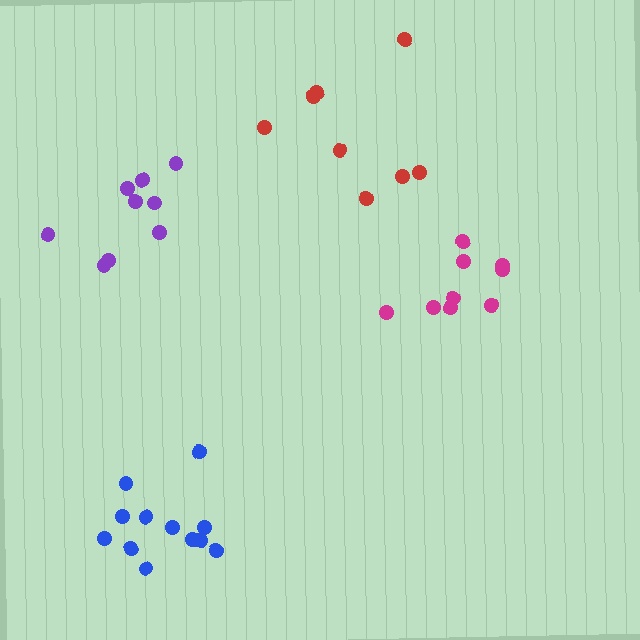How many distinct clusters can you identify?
There are 4 distinct clusters.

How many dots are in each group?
Group 1: 9 dots, Group 2: 9 dots, Group 3: 8 dots, Group 4: 12 dots (38 total).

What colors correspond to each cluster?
The clusters are colored: purple, magenta, red, blue.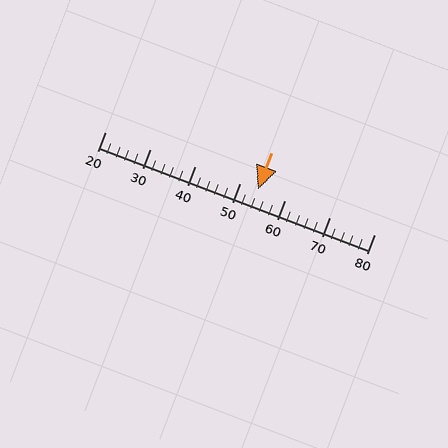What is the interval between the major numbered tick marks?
The major tick marks are spaced 10 units apart.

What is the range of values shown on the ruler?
The ruler shows values from 20 to 80.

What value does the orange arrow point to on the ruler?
The orange arrow points to approximately 54.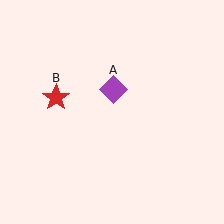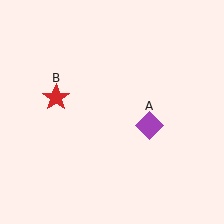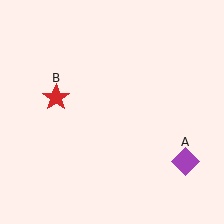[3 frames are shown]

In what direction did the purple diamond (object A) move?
The purple diamond (object A) moved down and to the right.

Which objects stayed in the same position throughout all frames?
Red star (object B) remained stationary.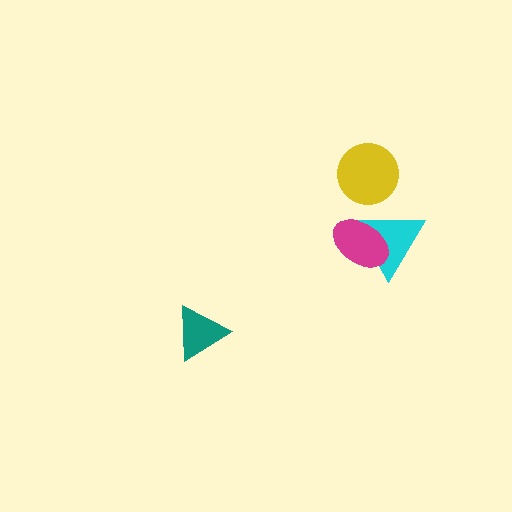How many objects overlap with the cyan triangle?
1 object overlaps with the cyan triangle.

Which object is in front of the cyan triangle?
The magenta ellipse is in front of the cyan triangle.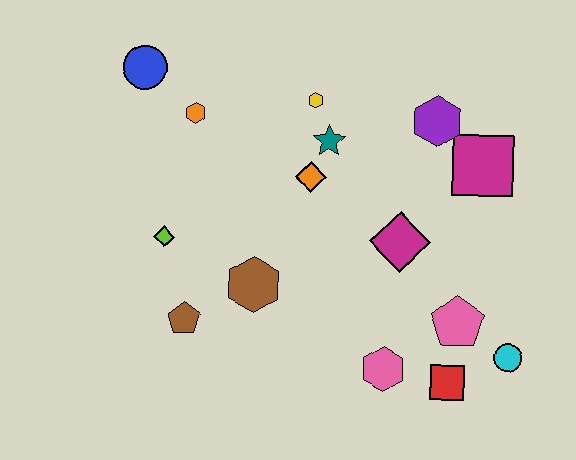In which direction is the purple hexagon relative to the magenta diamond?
The purple hexagon is above the magenta diamond.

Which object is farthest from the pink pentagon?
The blue circle is farthest from the pink pentagon.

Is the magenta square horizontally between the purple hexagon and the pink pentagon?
No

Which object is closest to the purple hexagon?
The magenta square is closest to the purple hexagon.